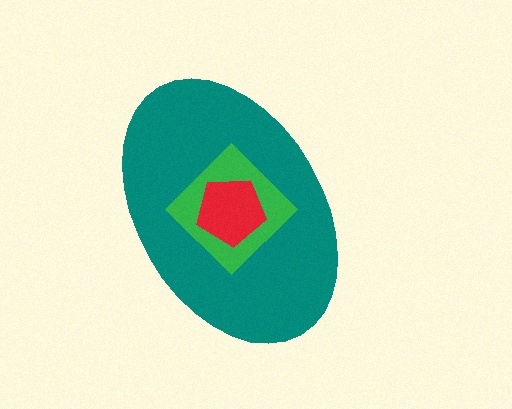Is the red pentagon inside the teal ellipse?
Yes.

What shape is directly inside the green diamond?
The red pentagon.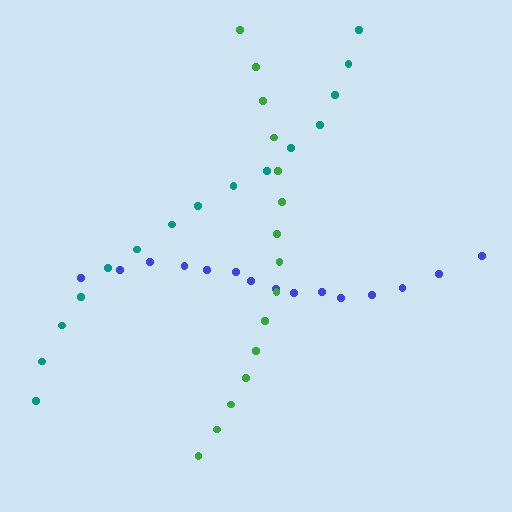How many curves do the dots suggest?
There are 3 distinct paths.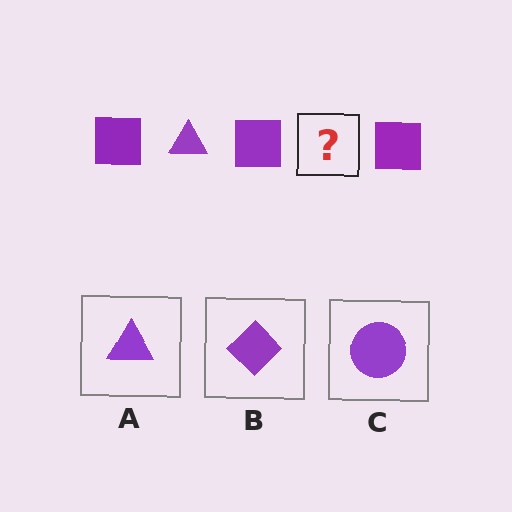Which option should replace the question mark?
Option A.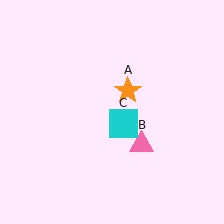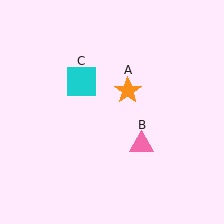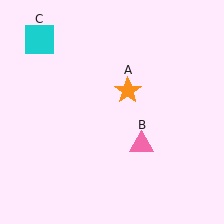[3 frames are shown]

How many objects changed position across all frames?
1 object changed position: cyan square (object C).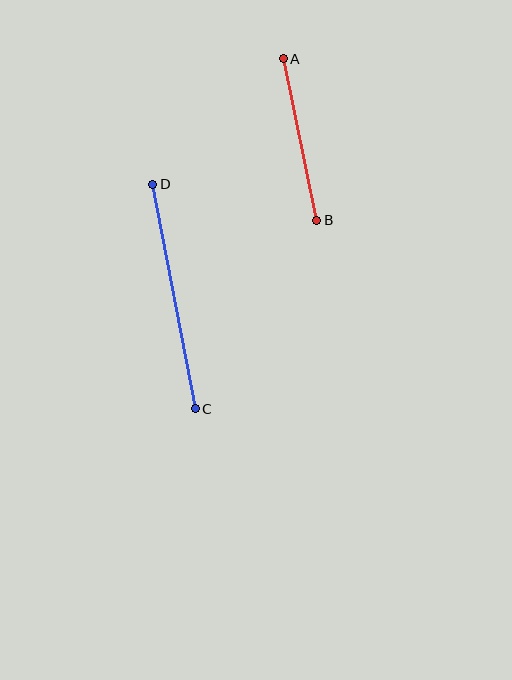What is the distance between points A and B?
The distance is approximately 165 pixels.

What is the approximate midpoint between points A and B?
The midpoint is at approximately (300, 139) pixels.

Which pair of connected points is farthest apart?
Points C and D are farthest apart.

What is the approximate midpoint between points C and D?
The midpoint is at approximately (174, 296) pixels.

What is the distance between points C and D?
The distance is approximately 228 pixels.